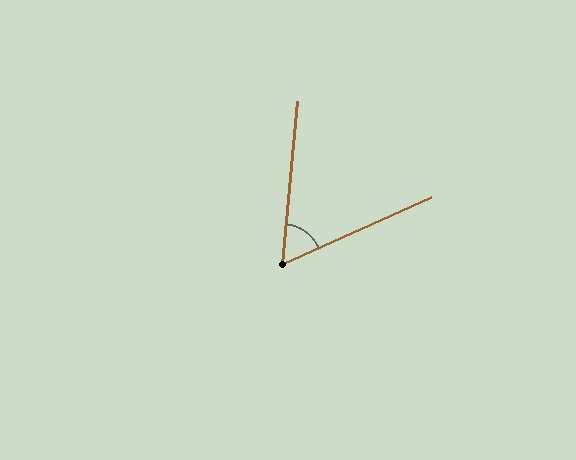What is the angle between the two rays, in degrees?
Approximately 61 degrees.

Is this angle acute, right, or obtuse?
It is acute.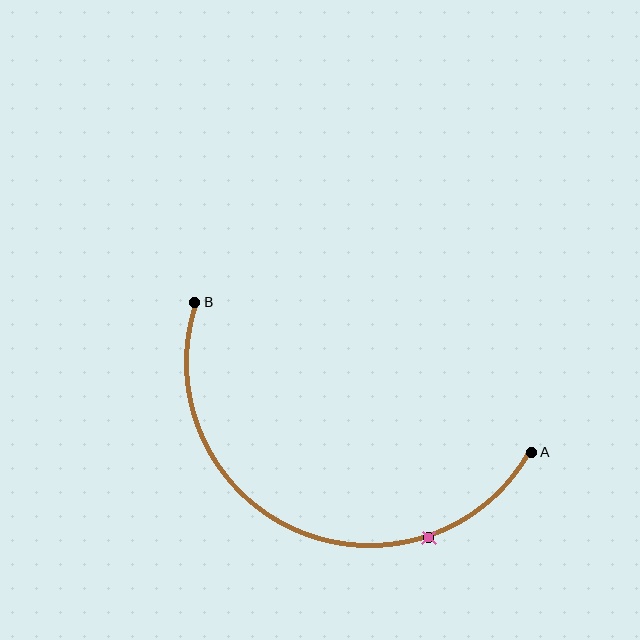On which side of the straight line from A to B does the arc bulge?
The arc bulges below the straight line connecting A and B.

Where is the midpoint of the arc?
The arc midpoint is the point on the curve farthest from the straight line joining A and B. It sits below that line.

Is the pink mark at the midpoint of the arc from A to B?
No. The pink mark lies on the arc but is closer to endpoint A. The arc midpoint would be at the point on the curve equidistant along the arc from both A and B.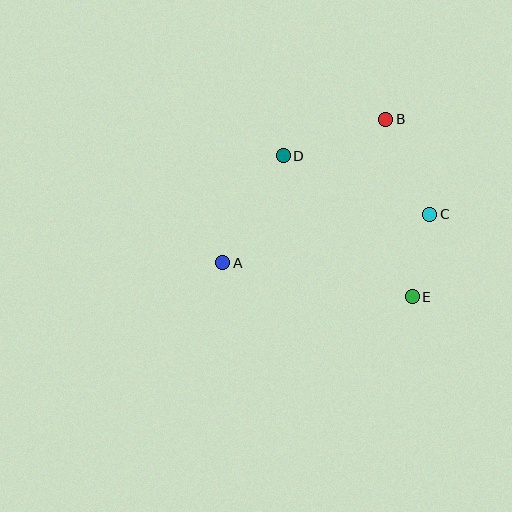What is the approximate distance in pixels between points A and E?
The distance between A and E is approximately 193 pixels.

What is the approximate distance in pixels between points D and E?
The distance between D and E is approximately 191 pixels.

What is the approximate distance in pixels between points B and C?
The distance between B and C is approximately 105 pixels.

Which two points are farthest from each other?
Points A and B are farthest from each other.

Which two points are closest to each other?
Points C and E are closest to each other.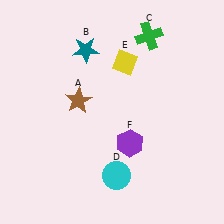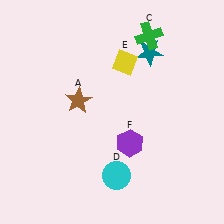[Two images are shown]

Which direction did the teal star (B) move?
The teal star (B) moved right.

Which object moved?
The teal star (B) moved right.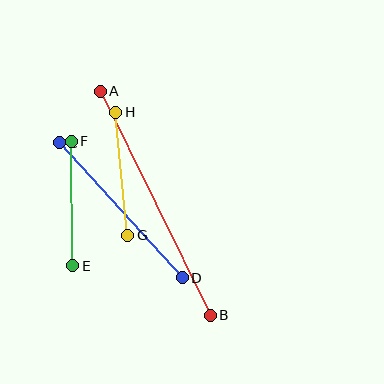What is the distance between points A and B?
The distance is approximately 250 pixels.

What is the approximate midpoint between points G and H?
The midpoint is at approximately (122, 174) pixels.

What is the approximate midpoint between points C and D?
The midpoint is at approximately (121, 210) pixels.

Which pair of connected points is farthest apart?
Points A and B are farthest apart.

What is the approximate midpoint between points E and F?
The midpoint is at approximately (72, 204) pixels.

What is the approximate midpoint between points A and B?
The midpoint is at approximately (155, 203) pixels.